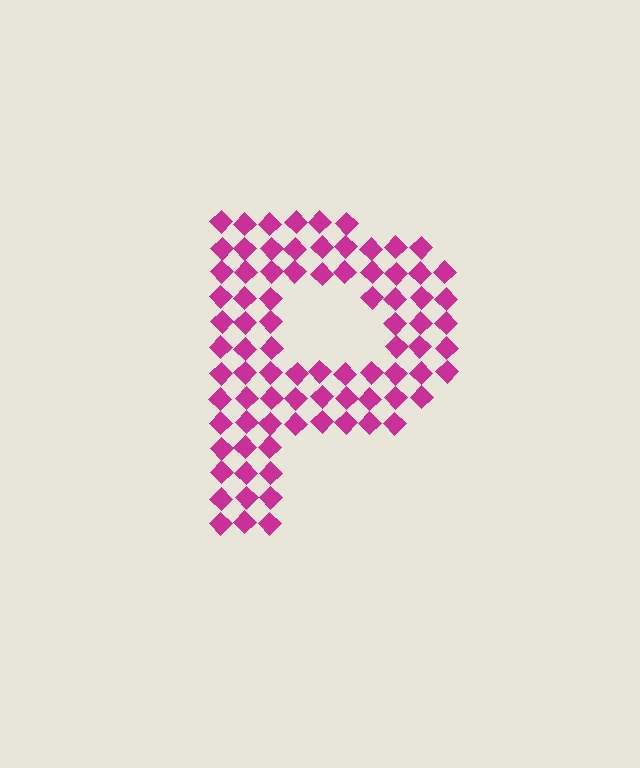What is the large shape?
The large shape is the letter P.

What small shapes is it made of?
It is made of small diamonds.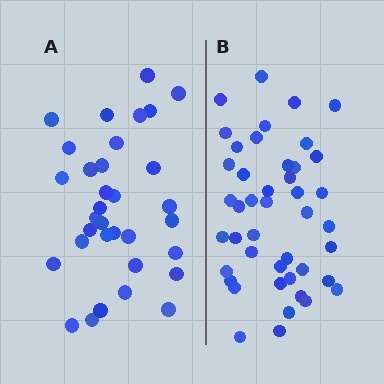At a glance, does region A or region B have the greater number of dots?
Region B (the right region) has more dots.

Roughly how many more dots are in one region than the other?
Region B has roughly 12 or so more dots than region A.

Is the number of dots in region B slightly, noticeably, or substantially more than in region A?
Region B has noticeably more, but not dramatically so. The ratio is roughly 1.3 to 1.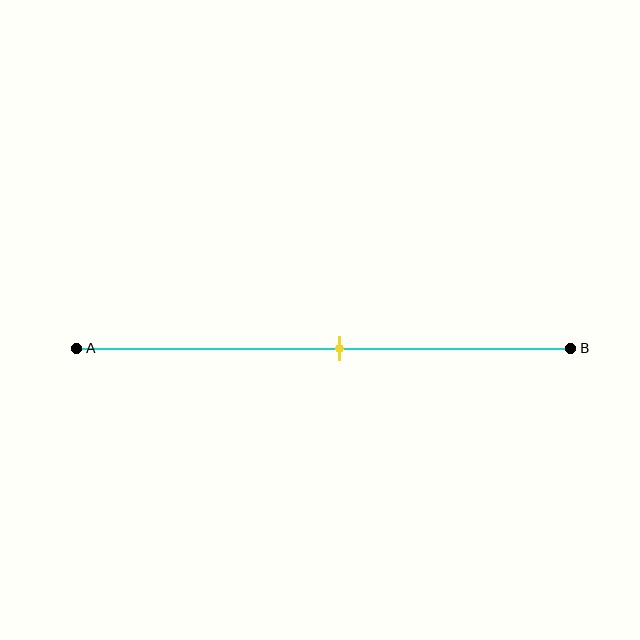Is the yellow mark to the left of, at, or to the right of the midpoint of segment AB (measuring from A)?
The yellow mark is to the right of the midpoint of segment AB.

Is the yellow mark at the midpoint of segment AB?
No, the mark is at about 55% from A, not at the 50% midpoint.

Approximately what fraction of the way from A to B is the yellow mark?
The yellow mark is approximately 55% of the way from A to B.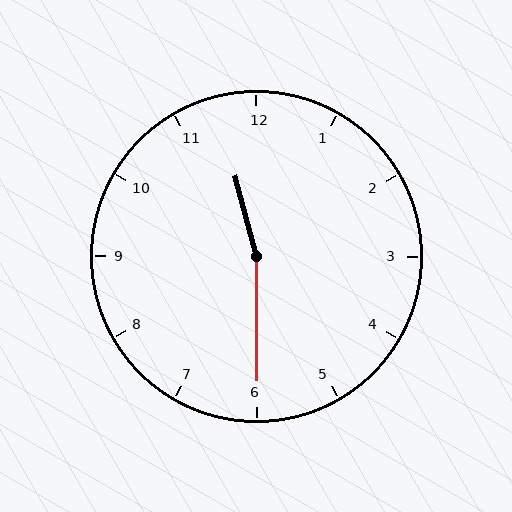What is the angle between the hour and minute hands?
Approximately 165 degrees.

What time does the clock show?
11:30.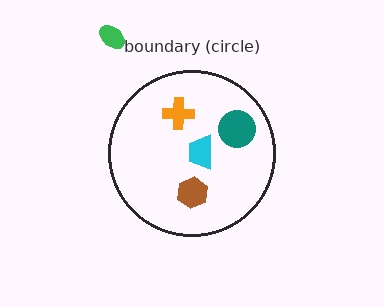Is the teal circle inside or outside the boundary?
Inside.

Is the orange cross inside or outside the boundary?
Inside.